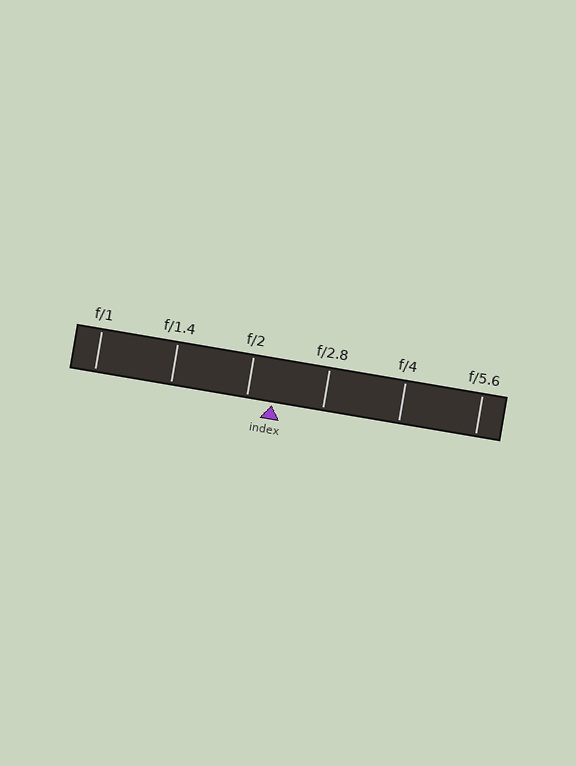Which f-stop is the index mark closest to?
The index mark is closest to f/2.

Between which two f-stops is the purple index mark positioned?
The index mark is between f/2 and f/2.8.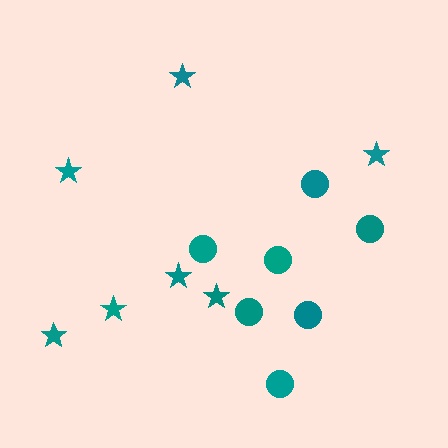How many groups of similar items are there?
There are 2 groups: one group of circles (7) and one group of stars (7).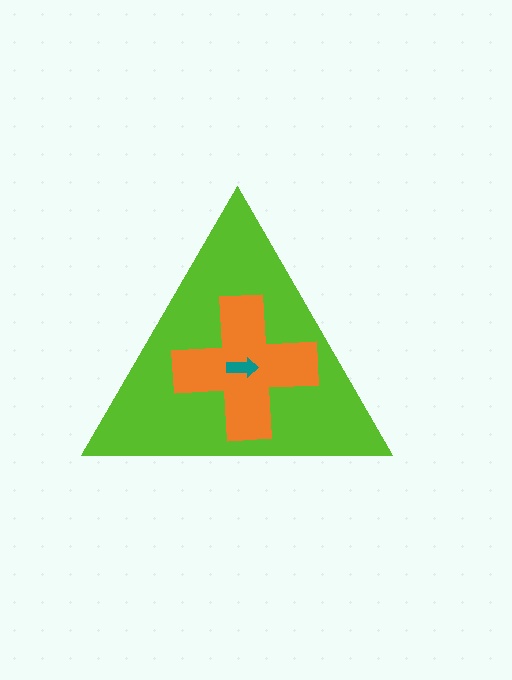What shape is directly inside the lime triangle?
The orange cross.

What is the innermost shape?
The teal arrow.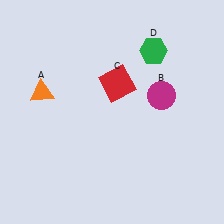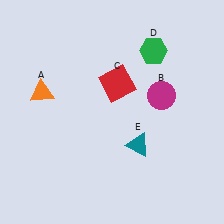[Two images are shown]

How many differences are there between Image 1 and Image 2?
There is 1 difference between the two images.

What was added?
A teal triangle (E) was added in Image 2.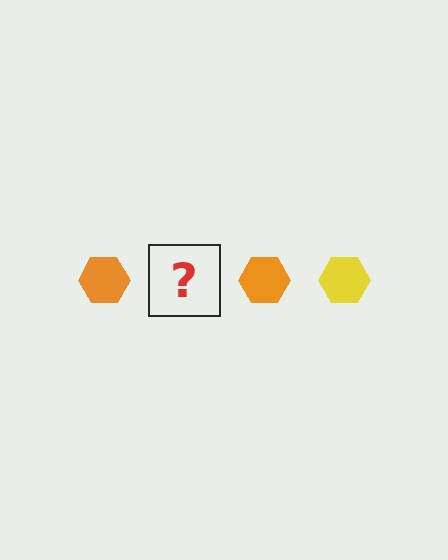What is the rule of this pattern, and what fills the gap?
The rule is that the pattern cycles through orange, yellow hexagons. The gap should be filled with a yellow hexagon.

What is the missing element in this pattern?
The missing element is a yellow hexagon.